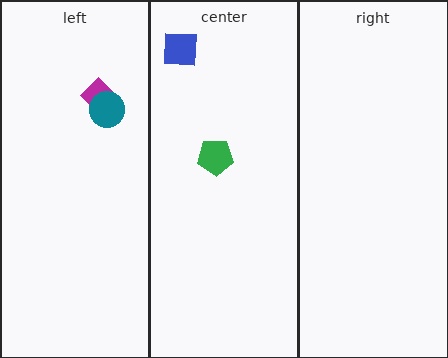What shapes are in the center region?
The blue square, the green pentagon.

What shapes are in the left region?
The magenta diamond, the teal circle.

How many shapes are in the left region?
2.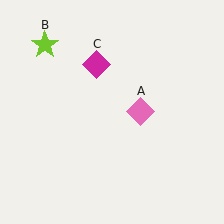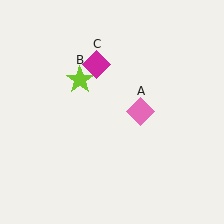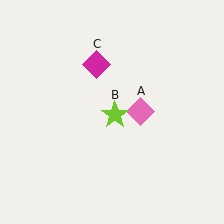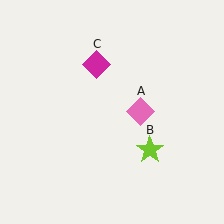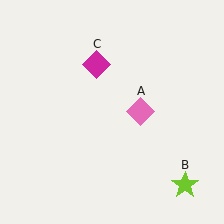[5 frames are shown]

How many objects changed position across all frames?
1 object changed position: lime star (object B).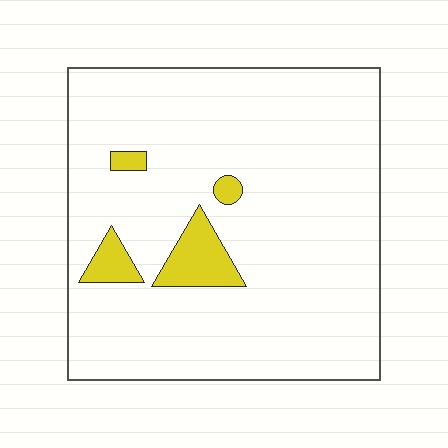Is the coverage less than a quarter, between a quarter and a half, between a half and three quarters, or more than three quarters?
Less than a quarter.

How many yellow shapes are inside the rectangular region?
4.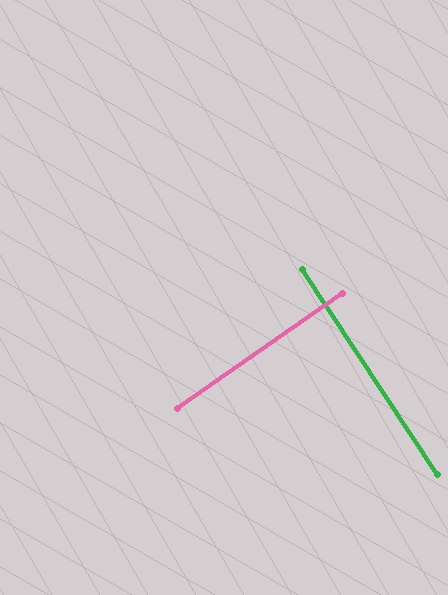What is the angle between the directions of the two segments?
Approximately 89 degrees.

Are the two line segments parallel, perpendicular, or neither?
Perpendicular — they meet at approximately 89°.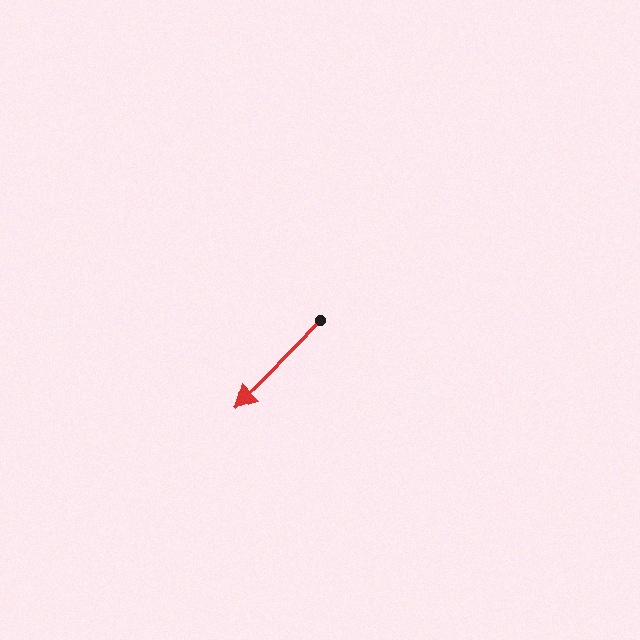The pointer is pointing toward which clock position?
Roughly 7 o'clock.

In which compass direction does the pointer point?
Southwest.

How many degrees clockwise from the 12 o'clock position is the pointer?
Approximately 223 degrees.